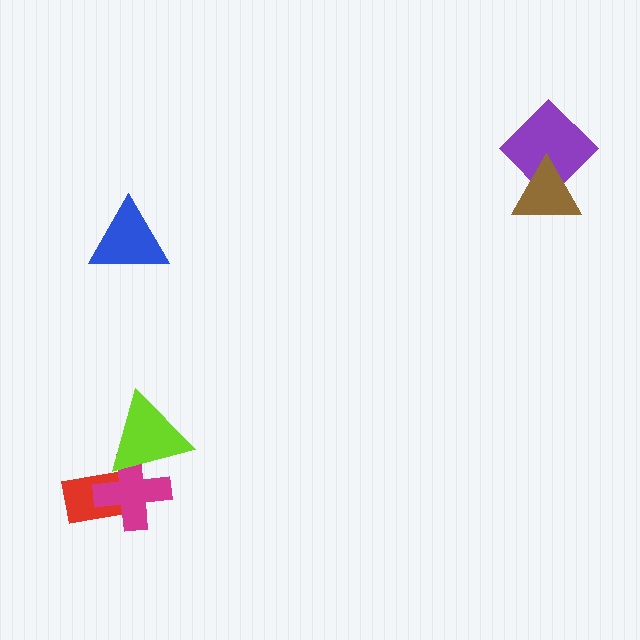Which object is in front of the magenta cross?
The lime triangle is in front of the magenta cross.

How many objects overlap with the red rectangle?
2 objects overlap with the red rectangle.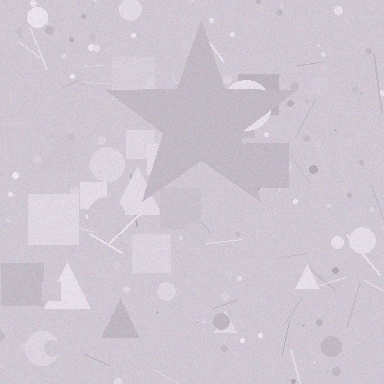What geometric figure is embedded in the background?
A star is embedded in the background.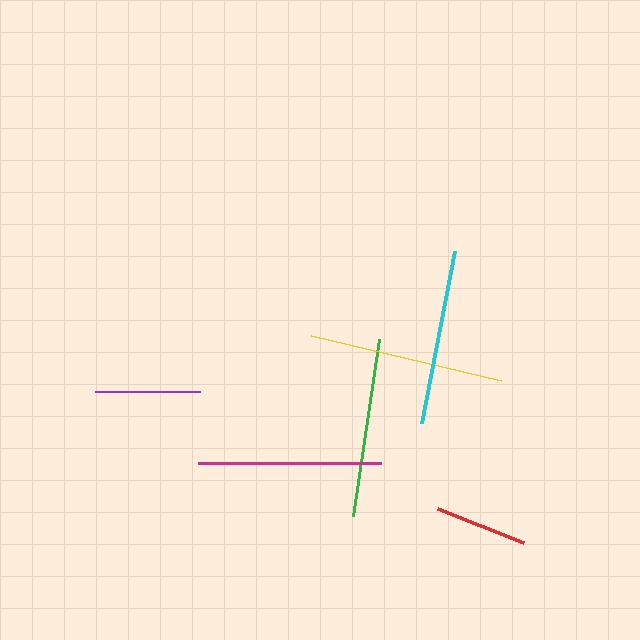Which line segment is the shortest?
The red line is the shortest at approximately 93 pixels.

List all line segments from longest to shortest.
From longest to shortest: yellow, magenta, green, cyan, purple, red.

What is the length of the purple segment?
The purple segment is approximately 106 pixels long.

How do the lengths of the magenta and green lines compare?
The magenta and green lines are approximately the same length.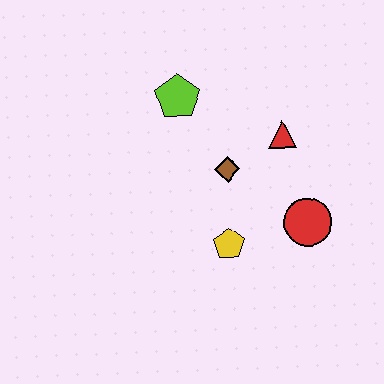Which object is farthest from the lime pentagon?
The red circle is farthest from the lime pentagon.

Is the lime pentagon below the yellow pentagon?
No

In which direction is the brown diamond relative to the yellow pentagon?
The brown diamond is above the yellow pentagon.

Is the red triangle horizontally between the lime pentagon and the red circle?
Yes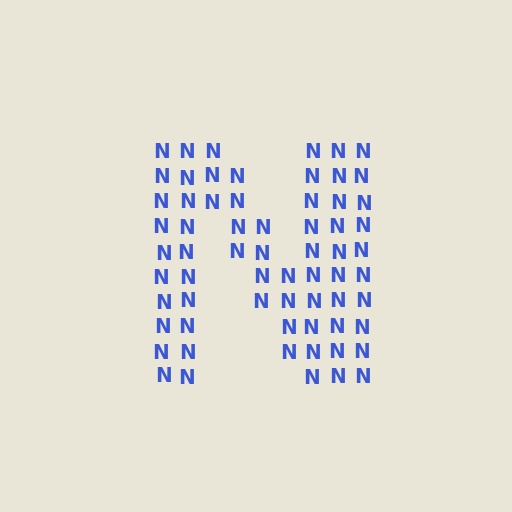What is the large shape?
The large shape is the letter N.